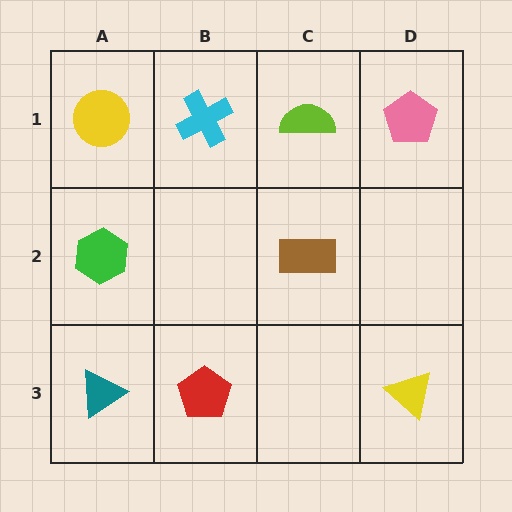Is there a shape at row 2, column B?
No, that cell is empty.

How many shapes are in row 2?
2 shapes.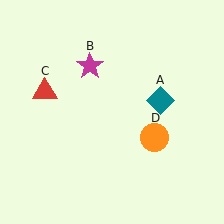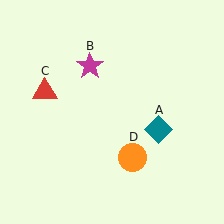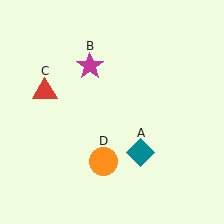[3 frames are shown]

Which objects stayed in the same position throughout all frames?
Magenta star (object B) and red triangle (object C) remained stationary.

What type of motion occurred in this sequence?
The teal diamond (object A), orange circle (object D) rotated clockwise around the center of the scene.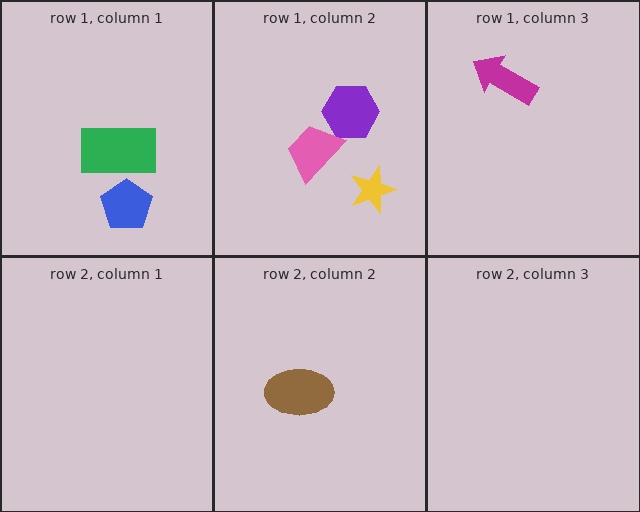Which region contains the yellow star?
The row 1, column 2 region.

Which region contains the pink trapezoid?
The row 1, column 2 region.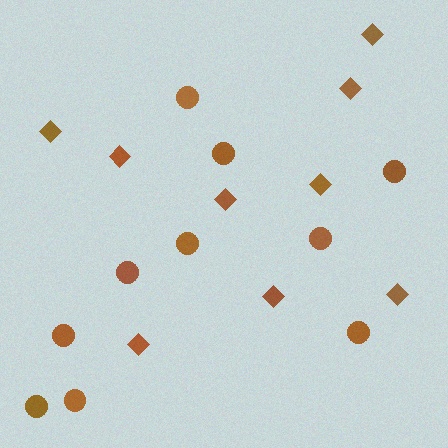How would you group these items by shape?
There are 2 groups: one group of circles (10) and one group of diamonds (9).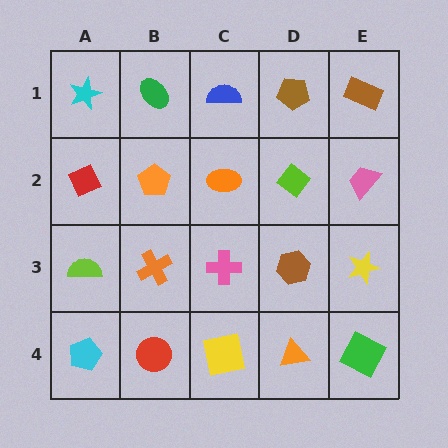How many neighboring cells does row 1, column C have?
3.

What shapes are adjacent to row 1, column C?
An orange ellipse (row 2, column C), a green ellipse (row 1, column B), a brown pentagon (row 1, column D).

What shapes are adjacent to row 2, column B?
A green ellipse (row 1, column B), an orange cross (row 3, column B), a red diamond (row 2, column A), an orange ellipse (row 2, column C).